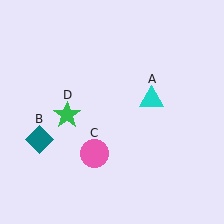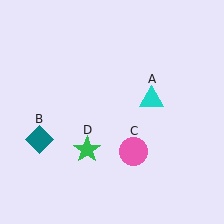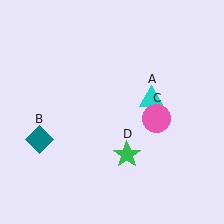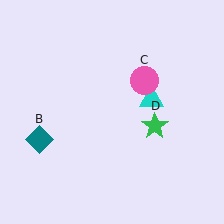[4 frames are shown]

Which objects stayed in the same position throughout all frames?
Cyan triangle (object A) and teal diamond (object B) remained stationary.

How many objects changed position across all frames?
2 objects changed position: pink circle (object C), green star (object D).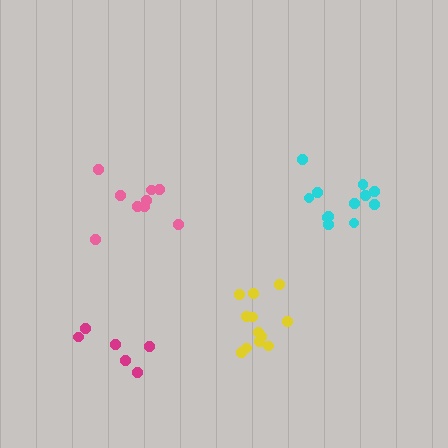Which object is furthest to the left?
The magenta cluster is leftmost.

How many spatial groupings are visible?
There are 4 spatial groupings.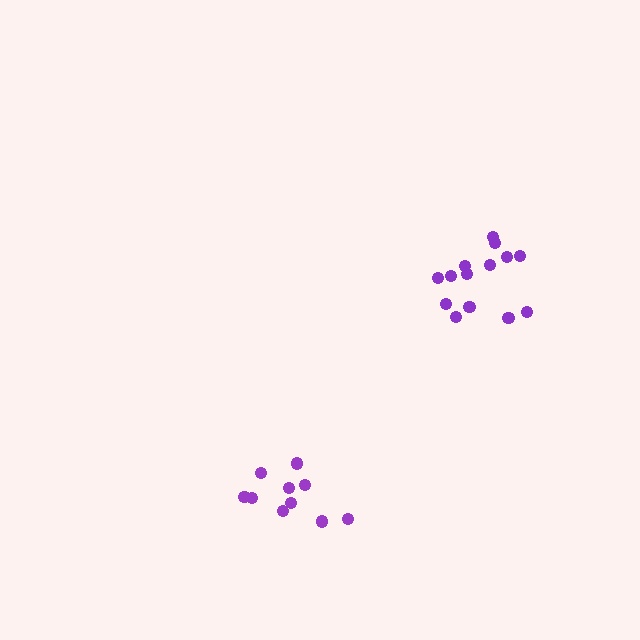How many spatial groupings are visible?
There are 2 spatial groupings.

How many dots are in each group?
Group 1: 10 dots, Group 2: 14 dots (24 total).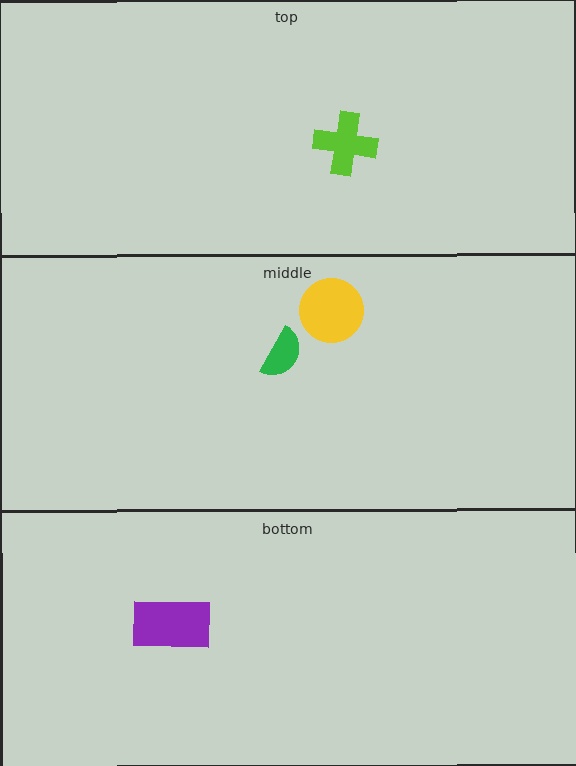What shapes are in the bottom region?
The purple rectangle.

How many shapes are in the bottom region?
1.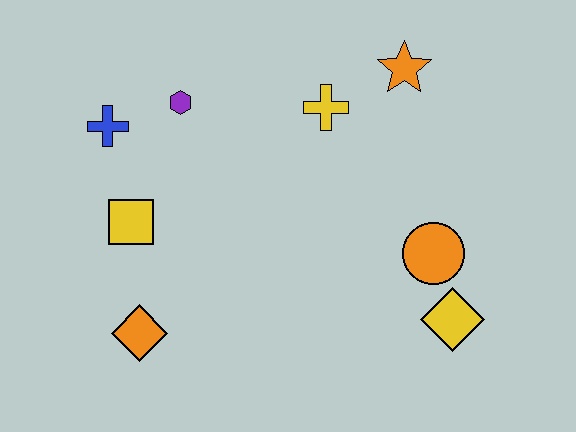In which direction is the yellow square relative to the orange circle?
The yellow square is to the left of the orange circle.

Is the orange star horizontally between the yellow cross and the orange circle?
Yes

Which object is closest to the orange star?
The yellow cross is closest to the orange star.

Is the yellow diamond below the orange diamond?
No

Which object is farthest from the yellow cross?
The orange diamond is farthest from the yellow cross.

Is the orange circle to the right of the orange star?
Yes